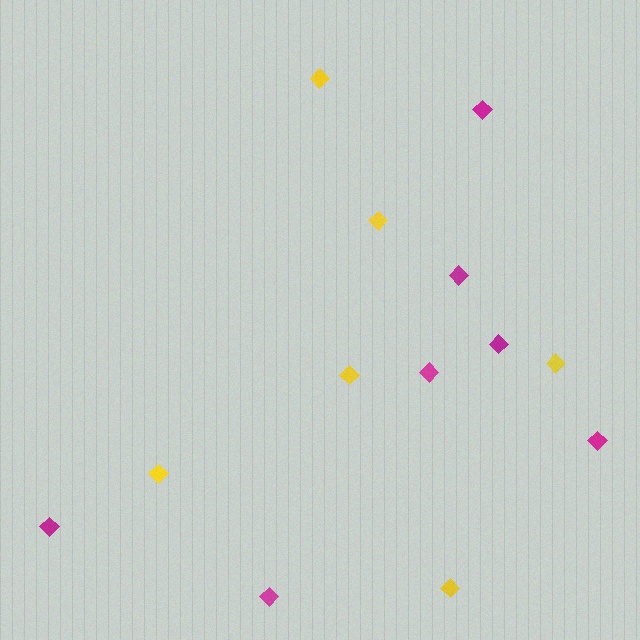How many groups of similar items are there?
There are 2 groups: one group of magenta diamonds (7) and one group of yellow diamonds (6).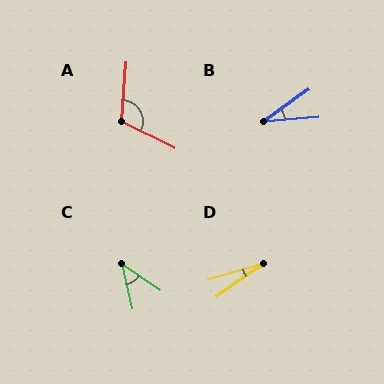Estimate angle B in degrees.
Approximately 31 degrees.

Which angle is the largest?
A, at approximately 112 degrees.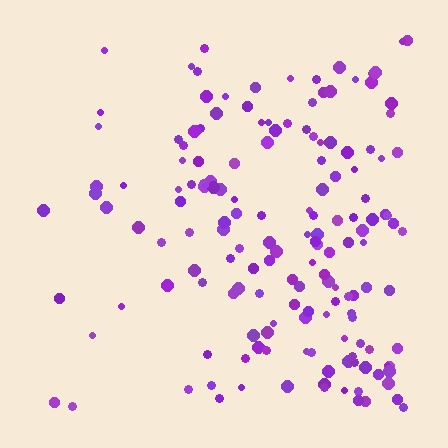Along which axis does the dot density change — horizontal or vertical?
Horizontal.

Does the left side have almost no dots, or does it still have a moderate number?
Still a moderate number, just noticeably fewer than the right.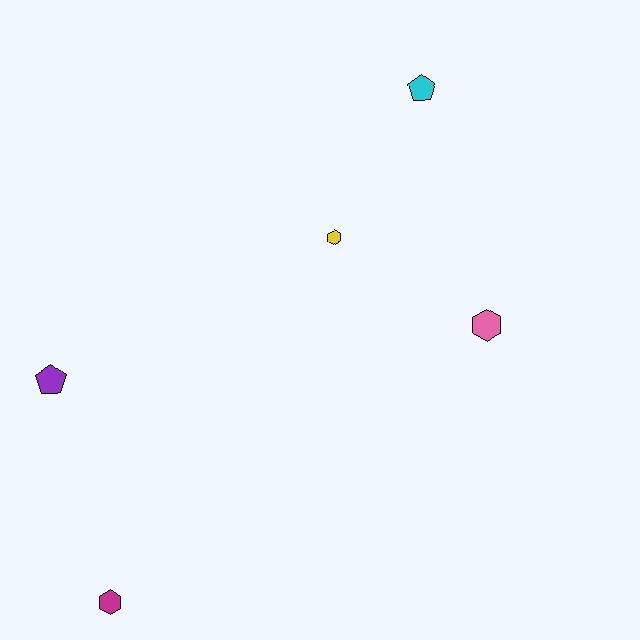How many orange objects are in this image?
There are no orange objects.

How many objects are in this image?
There are 5 objects.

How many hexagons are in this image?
There are 3 hexagons.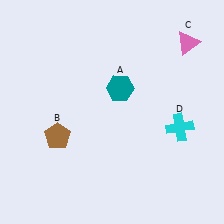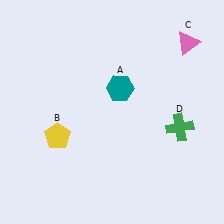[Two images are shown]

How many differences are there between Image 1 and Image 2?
There are 2 differences between the two images.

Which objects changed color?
B changed from brown to yellow. D changed from cyan to green.